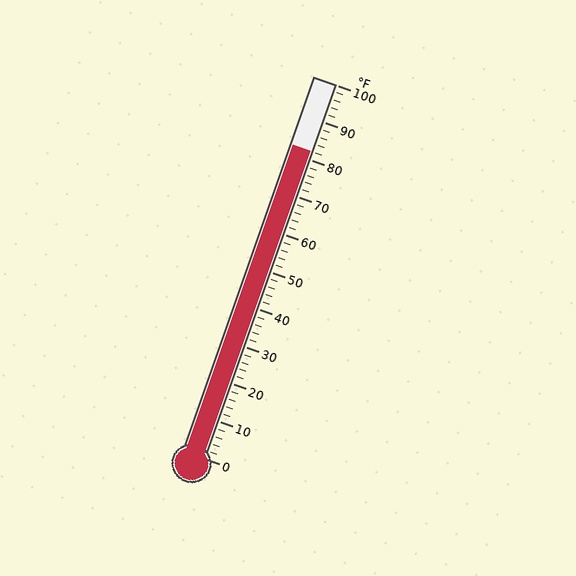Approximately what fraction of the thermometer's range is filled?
The thermometer is filled to approximately 80% of its range.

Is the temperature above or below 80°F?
The temperature is above 80°F.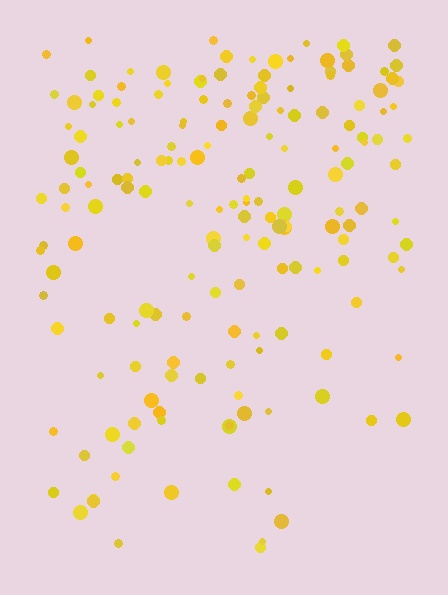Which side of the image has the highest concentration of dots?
The top.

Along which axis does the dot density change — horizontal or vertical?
Vertical.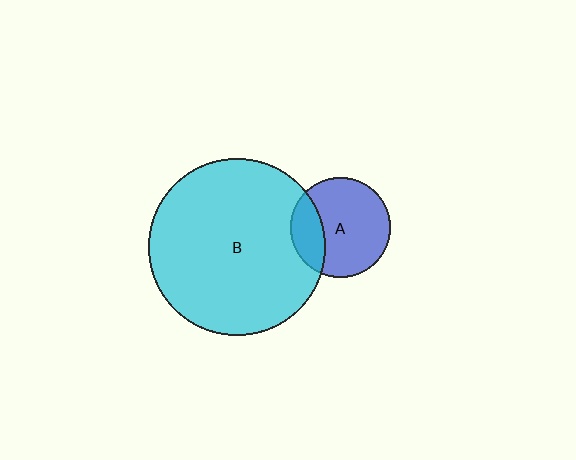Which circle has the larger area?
Circle B (cyan).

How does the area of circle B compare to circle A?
Approximately 3.1 times.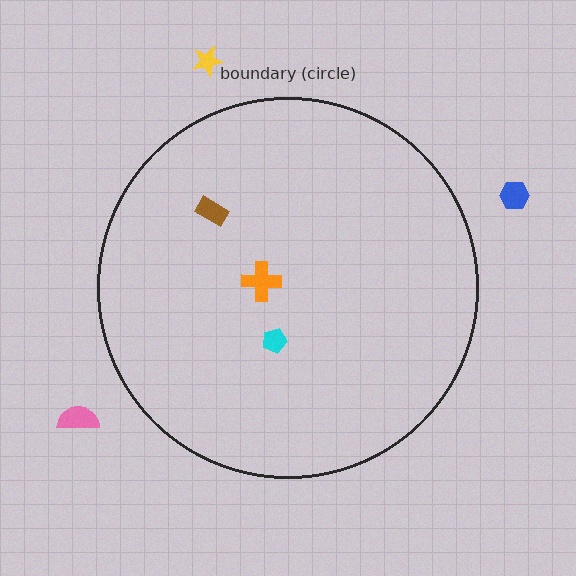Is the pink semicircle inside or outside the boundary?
Outside.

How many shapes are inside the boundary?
3 inside, 3 outside.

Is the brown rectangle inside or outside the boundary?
Inside.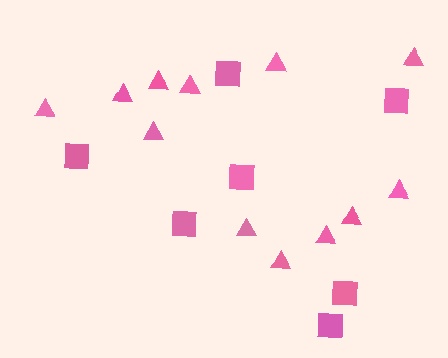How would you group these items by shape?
There are 2 groups: one group of squares (7) and one group of triangles (12).